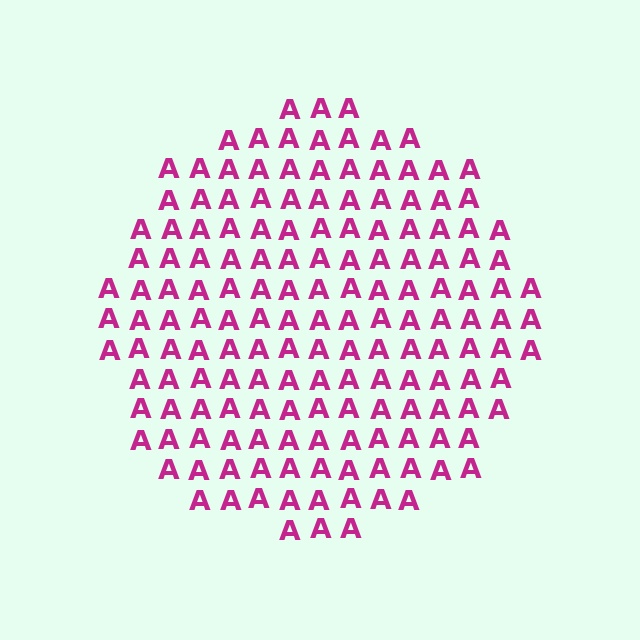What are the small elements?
The small elements are letter A's.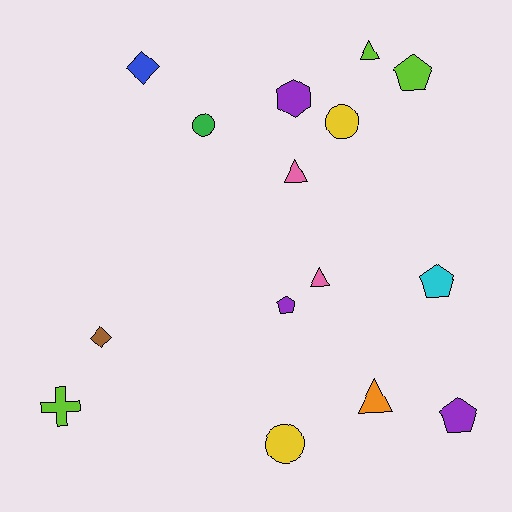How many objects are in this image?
There are 15 objects.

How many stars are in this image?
There are no stars.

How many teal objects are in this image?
There are no teal objects.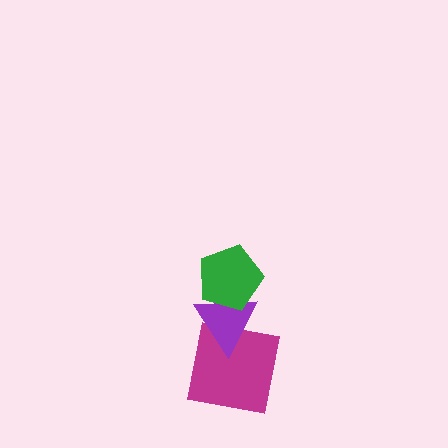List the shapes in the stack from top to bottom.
From top to bottom: the green pentagon, the purple triangle, the magenta square.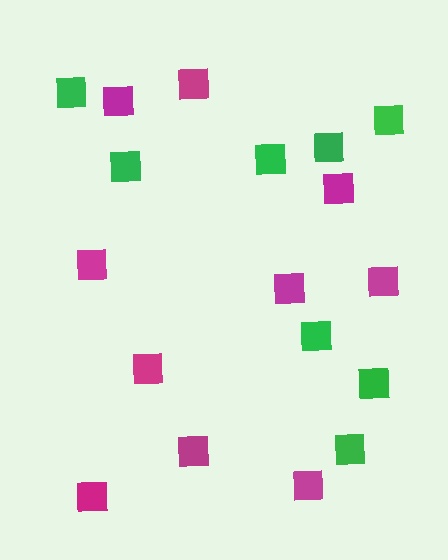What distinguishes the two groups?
There are 2 groups: one group of green squares (8) and one group of magenta squares (10).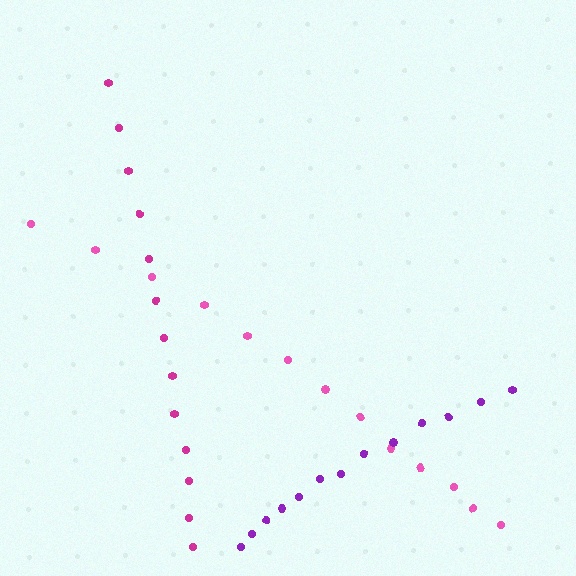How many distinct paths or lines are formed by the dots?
There are 3 distinct paths.